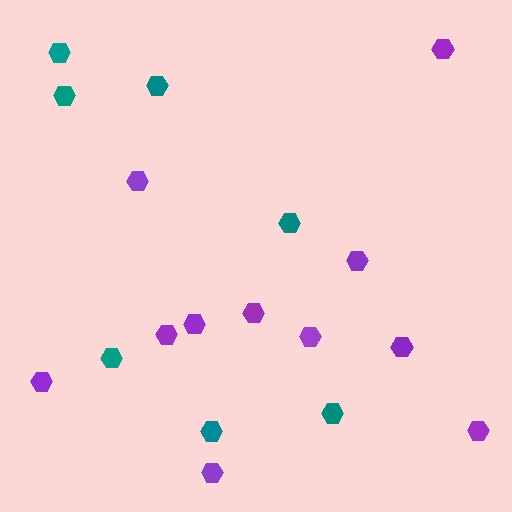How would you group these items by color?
There are 2 groups: one group of purple hexagons (11) and one group of teal hexagons (7).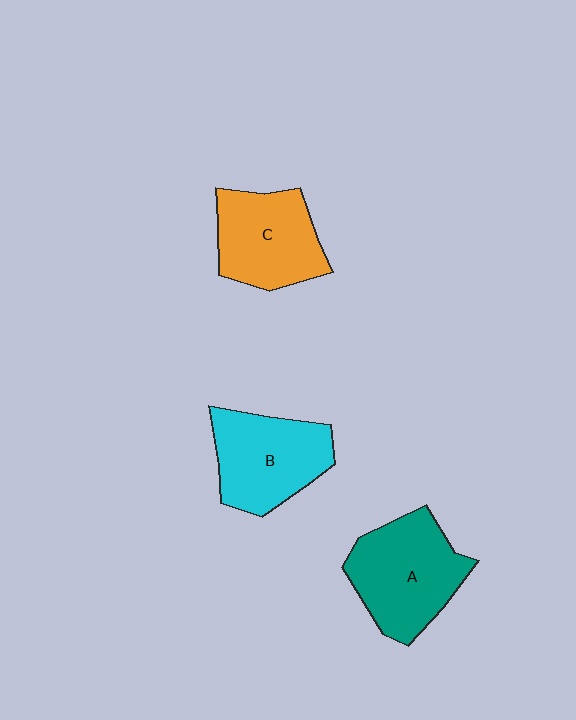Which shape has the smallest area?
Shape C (orange).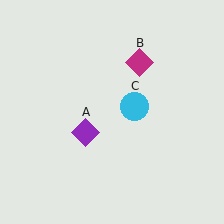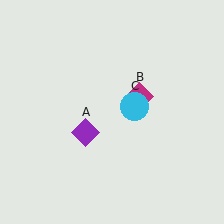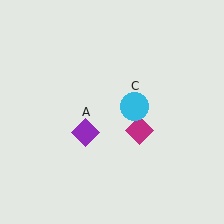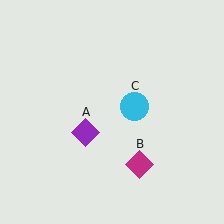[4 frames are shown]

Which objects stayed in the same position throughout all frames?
Purple diamond (object A) and cyan circle (object C) remained stationary.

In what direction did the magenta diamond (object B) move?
The magenta diamond (object B) moved down.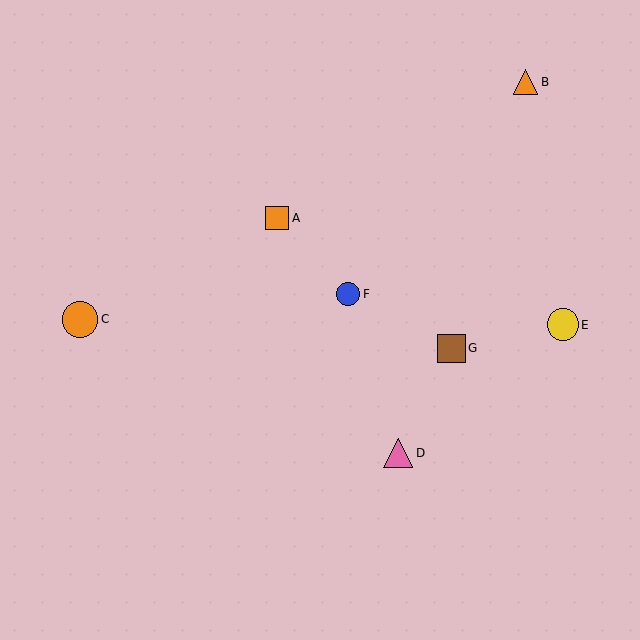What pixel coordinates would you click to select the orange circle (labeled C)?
Click at (80, 319) to select the orange circle C.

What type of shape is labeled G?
Shape G is a brown square.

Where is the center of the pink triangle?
The center of the pink triangle is at (398, 453).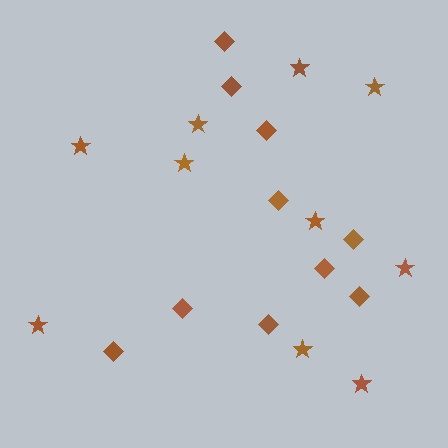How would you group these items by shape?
There are 2 groups: one group of diamonds (10) and one group of stars (10).